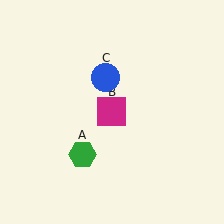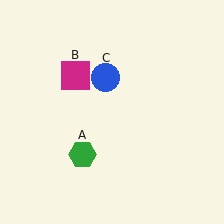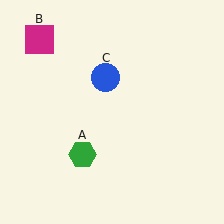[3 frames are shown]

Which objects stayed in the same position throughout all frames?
Green hexagon (object A) and blue circle (object C) remained stationary.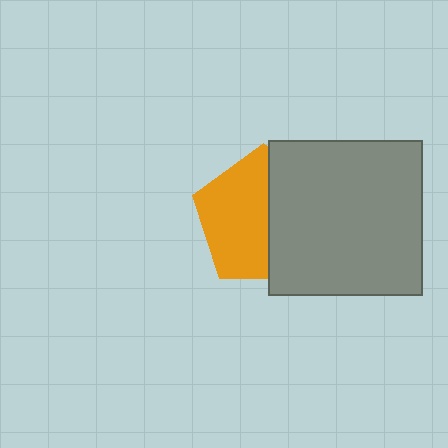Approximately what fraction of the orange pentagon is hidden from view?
Roughly 46% of the orange pentagon is hidden behind the gray square.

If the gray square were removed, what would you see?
You would see the complete orange pentagon.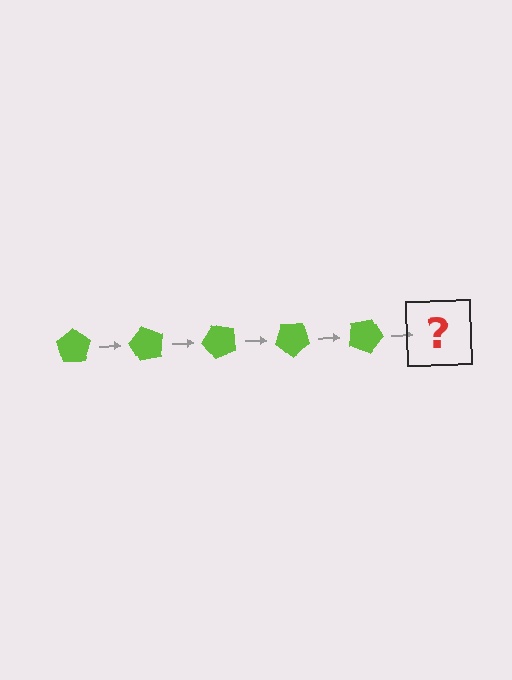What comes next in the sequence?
The next element should be a lime pentagon rotated 300 degrees.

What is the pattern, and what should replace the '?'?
The pattern is that the pentagon rotates 60 degrees each step. The '?' should be a lime pentagon rotated 300 degrees.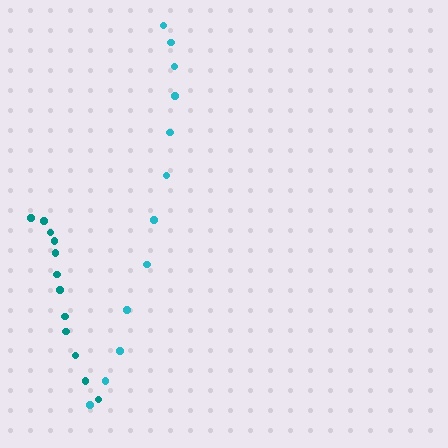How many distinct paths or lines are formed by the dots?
There are 2 distinct paths.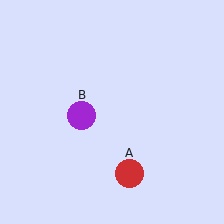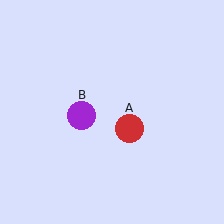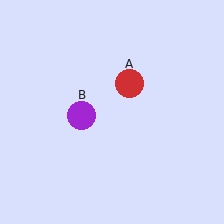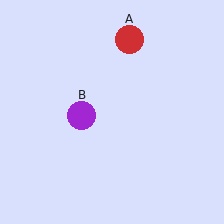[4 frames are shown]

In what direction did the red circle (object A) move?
The red circle (object A) moved up.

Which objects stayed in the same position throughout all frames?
Purple circle (object B) remained stationary.